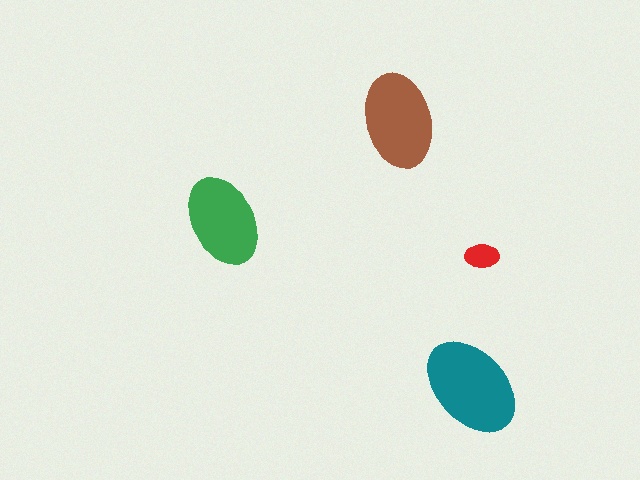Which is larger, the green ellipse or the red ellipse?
The green one.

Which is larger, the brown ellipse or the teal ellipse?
The teal one.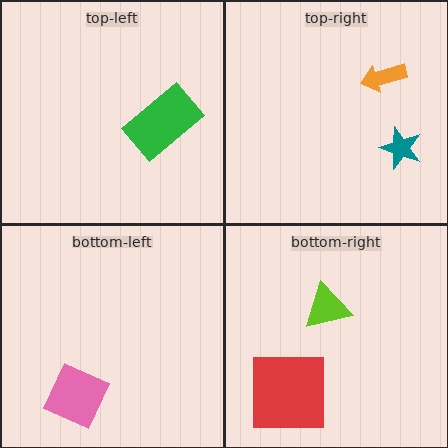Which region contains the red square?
The bottom-right region.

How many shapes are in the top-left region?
1.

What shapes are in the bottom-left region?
The pink diamond.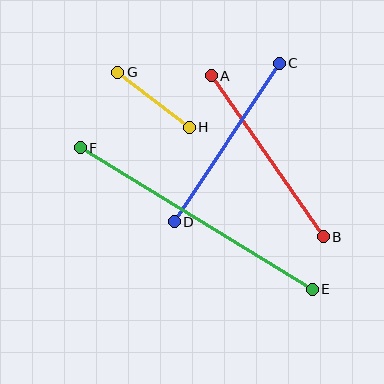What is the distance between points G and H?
The distance is approximately 90 pixels.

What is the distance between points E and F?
The distance is approximately 272 pixels.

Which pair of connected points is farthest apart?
Points E and F are farthest apart.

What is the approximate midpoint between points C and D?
The midpoint is at approximately (227, 143) pixels.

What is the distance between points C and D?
The distance is approximately 190 pixels.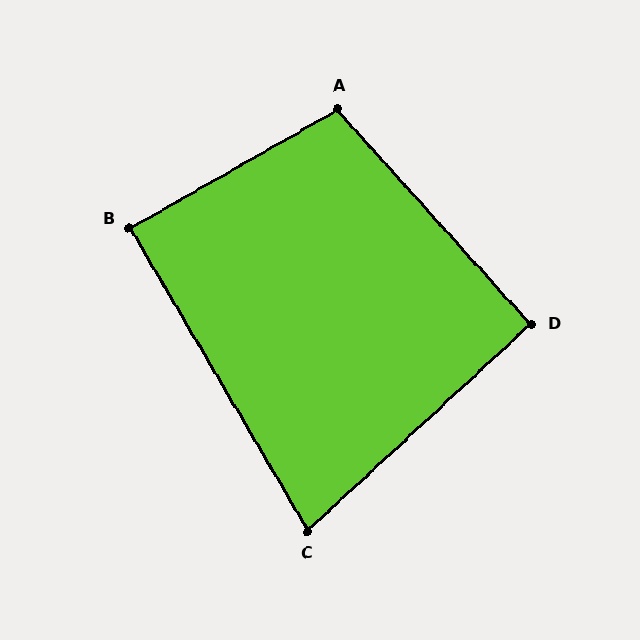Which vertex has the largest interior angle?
A, at approximately 102 degrees.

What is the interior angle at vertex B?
Approximately 89 degrees (approximately right).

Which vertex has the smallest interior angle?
C, at approximately 78 degrees.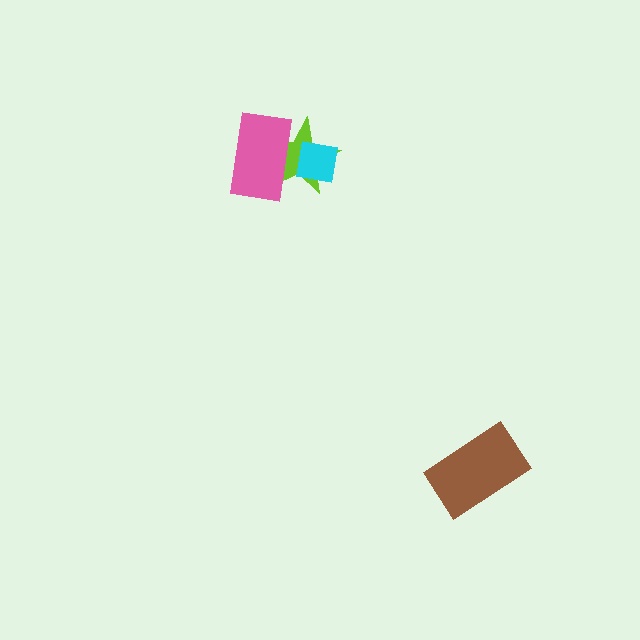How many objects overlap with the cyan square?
2 objects overlap with the cyan square.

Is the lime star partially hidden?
Yes, it is partially covered by another shape.